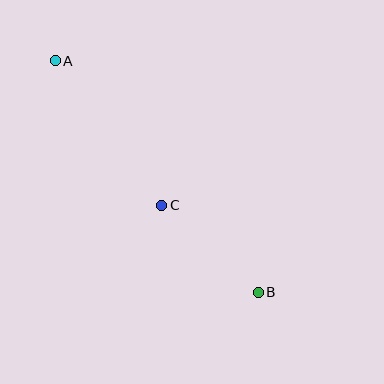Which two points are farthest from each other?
Points A and B are farthest from each other.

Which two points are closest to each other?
Points B and C are closest to each other.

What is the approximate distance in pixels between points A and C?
The distance between A and C is approximately 179 pixels.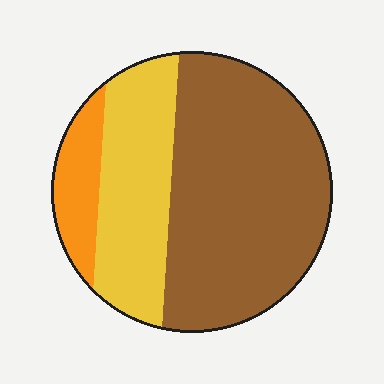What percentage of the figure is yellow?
Yellow covers 29% of the figure.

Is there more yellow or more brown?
Brown.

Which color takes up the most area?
Brown, at roughly 60%.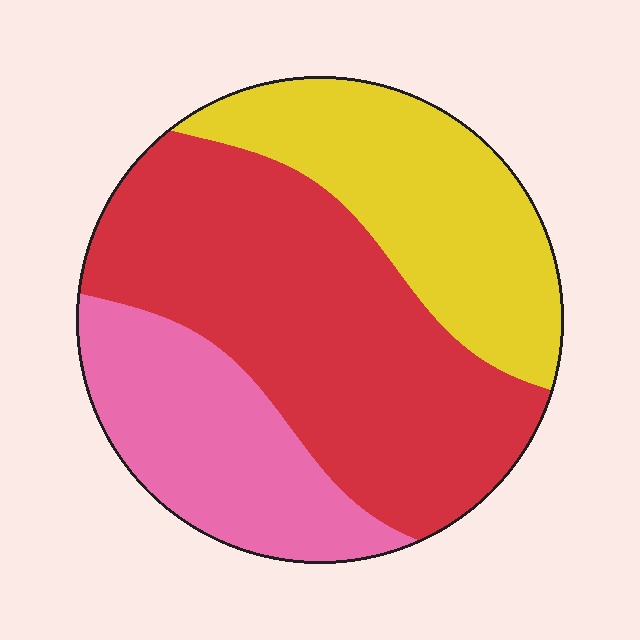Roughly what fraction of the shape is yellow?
Yellow takes up about one quarter (1/4) of the shape.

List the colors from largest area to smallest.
From largest to smallest: red, yellow, pink.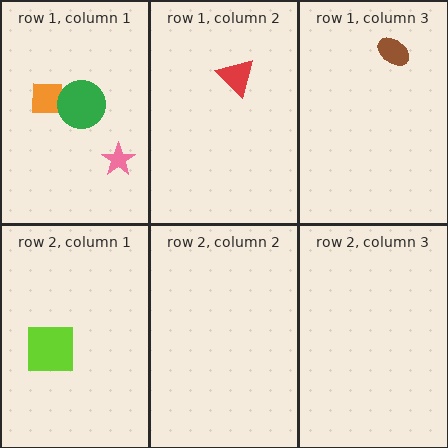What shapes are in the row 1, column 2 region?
The red triangle.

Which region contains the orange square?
The row 1, column 1 region.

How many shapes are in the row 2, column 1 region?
1.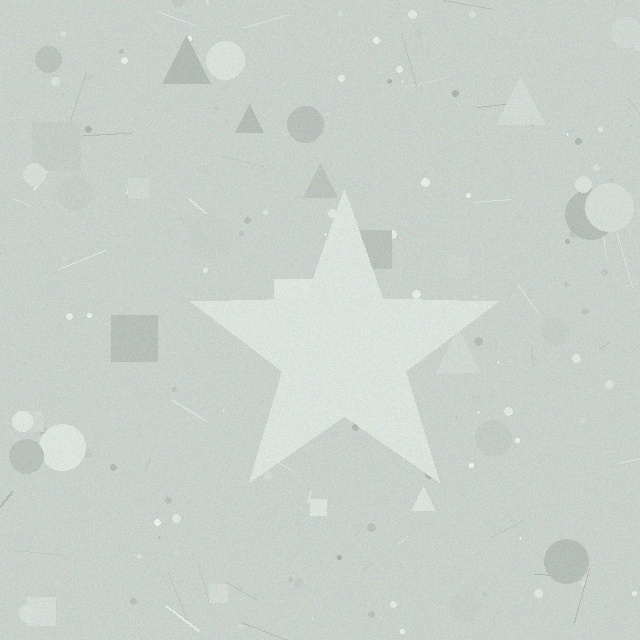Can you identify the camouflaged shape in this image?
The camouflaged shape is a star.